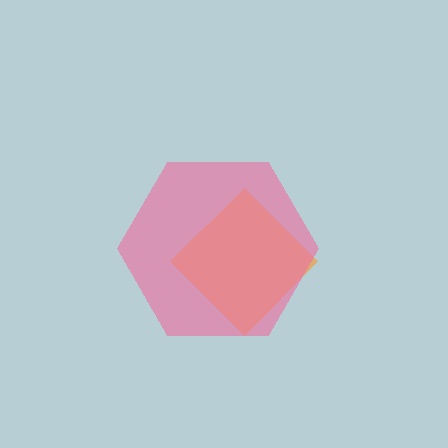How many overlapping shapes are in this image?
There are 2 overlapping shapes in the image.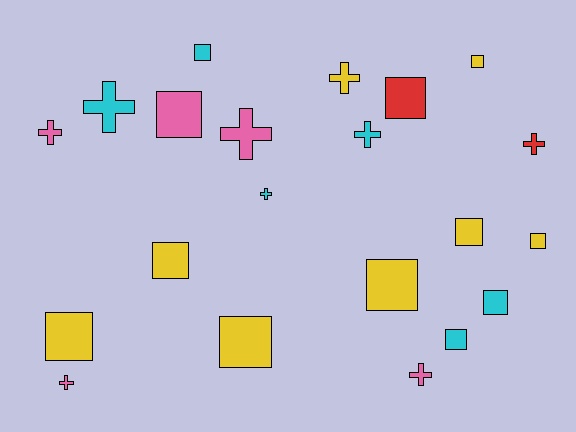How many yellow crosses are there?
There is 1 yellow cross.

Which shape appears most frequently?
Square, with 12 objects.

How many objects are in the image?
There are 21 objects.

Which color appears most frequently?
Yellow, with 8 objects.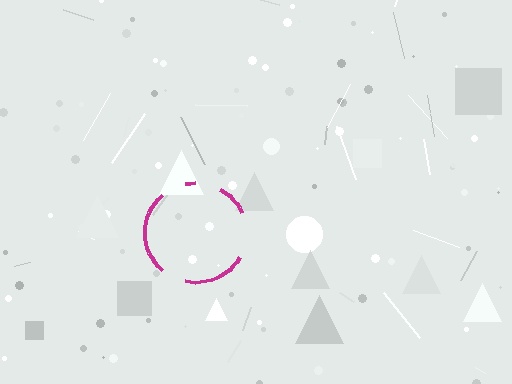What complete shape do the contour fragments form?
The contour fragments form a circle.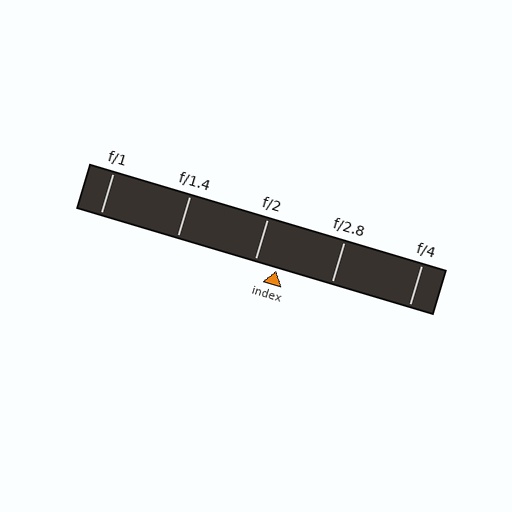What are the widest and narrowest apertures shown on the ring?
The widest aperture shown is f/1 and the narrowest is f/4.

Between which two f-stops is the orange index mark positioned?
The index mark is between f/2 and f/2.8.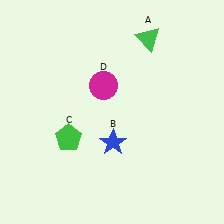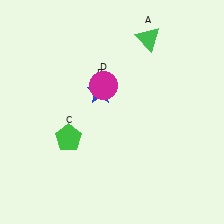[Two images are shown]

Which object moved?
The blue star (B) moved up.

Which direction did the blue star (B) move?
The blue star (B) moved up.